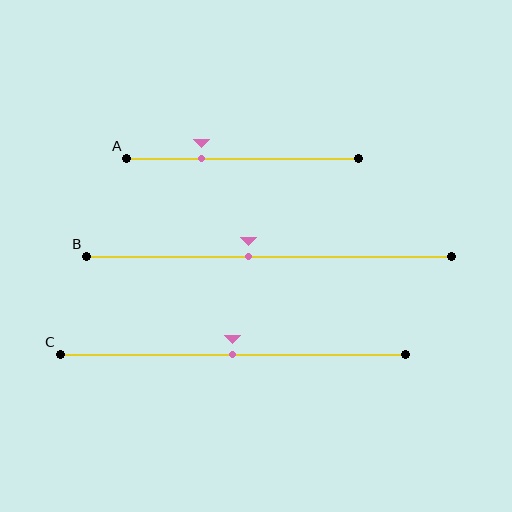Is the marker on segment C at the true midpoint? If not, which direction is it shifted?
Yes, the marker on segment C is at the true midpoint.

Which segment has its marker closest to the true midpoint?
Segment C has its marker closest to the true midpoint.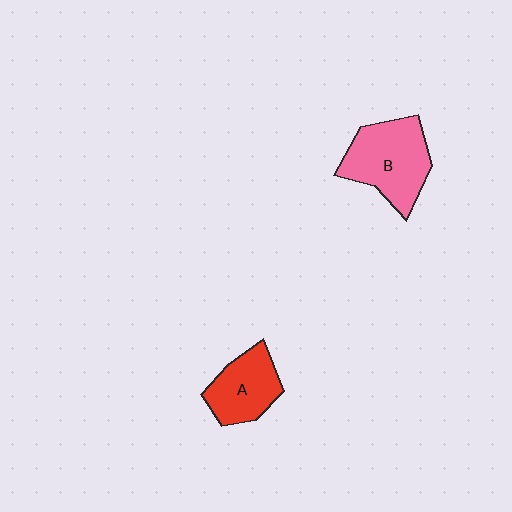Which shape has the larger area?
Shape B (pink).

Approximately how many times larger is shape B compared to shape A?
Approximately 1.4 times.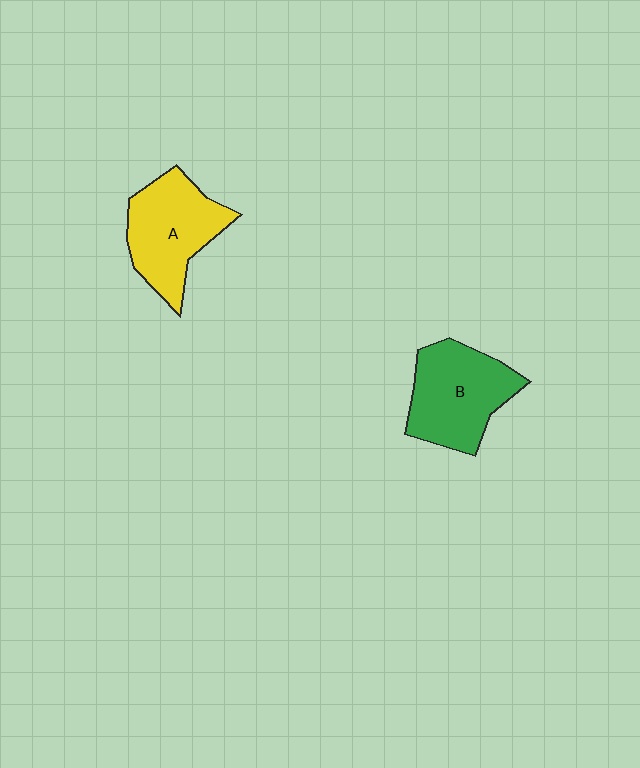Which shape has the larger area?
Shape B (green).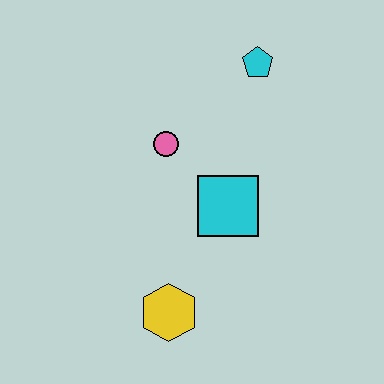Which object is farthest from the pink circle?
The yellow hexagon is farthest from the pink circle.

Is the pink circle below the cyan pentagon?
Yes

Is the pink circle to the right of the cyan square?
No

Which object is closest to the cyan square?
The pink circle is closest to the cyan square.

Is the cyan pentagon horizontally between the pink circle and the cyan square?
No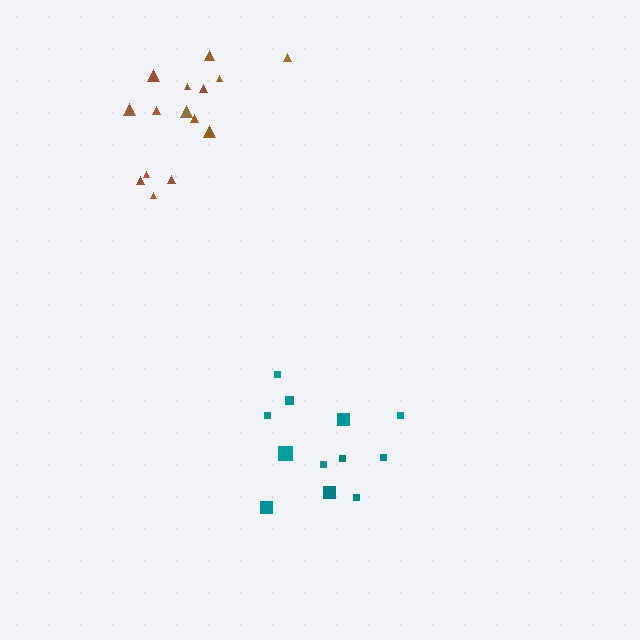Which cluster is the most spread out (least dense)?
Teal.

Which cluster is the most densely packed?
Brown.